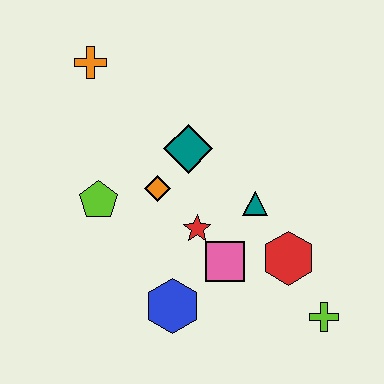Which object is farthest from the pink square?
The orange cross is farthest from the pink square.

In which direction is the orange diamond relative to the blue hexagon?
The orange diamond is above the blue hexagon.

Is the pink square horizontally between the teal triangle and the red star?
Yes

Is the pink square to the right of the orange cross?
Yes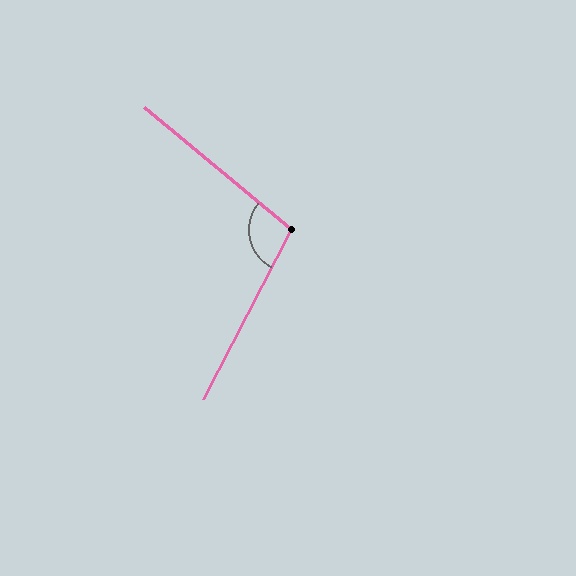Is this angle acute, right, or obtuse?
It is obtuse.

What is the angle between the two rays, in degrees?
Approximately 103 degrees.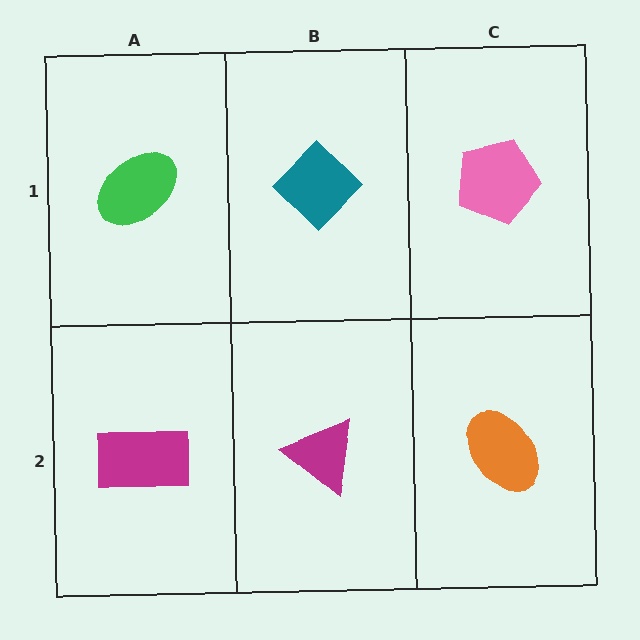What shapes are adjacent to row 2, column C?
A pink pentagon (row 1, column C), a magenta triangle (row 2, column B).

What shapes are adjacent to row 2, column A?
A green ellipse (row 1, column A), a magenta triangle (row 2, column B).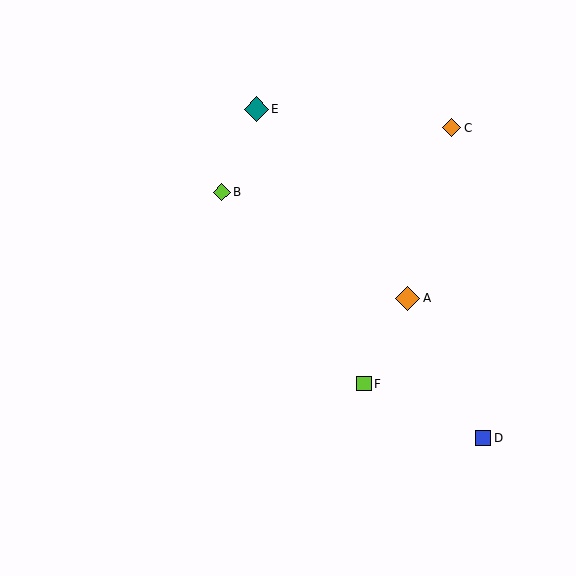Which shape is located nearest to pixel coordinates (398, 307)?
The orange diamond (labeled A) at (408, 298) is nearest to that location.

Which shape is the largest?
The teal diamond (labeled E) is the largest.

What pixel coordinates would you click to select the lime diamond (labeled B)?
Click at (222, 192) to select the lime diamond B.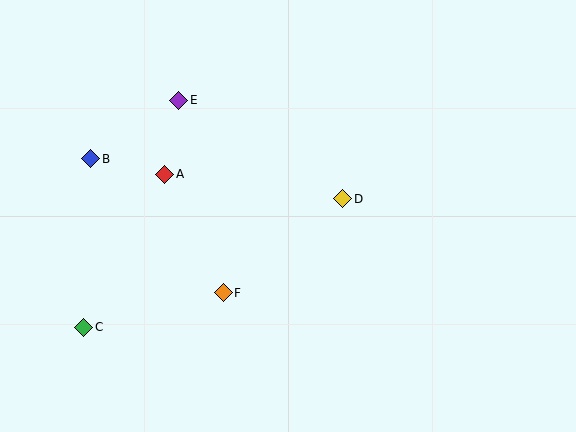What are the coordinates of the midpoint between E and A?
The midpoint between E and A is at (172, 137).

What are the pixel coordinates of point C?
Point C is at (84, 327).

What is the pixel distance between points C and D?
The distance between C and D is 289 pixels.